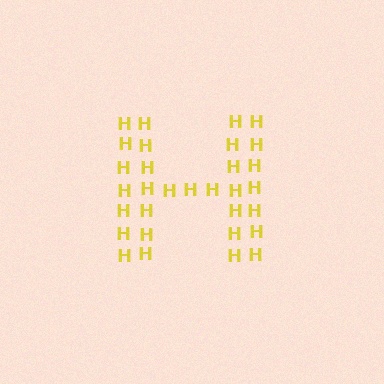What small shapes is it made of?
It is made of small letter H's.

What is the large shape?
The large shape is the letter H.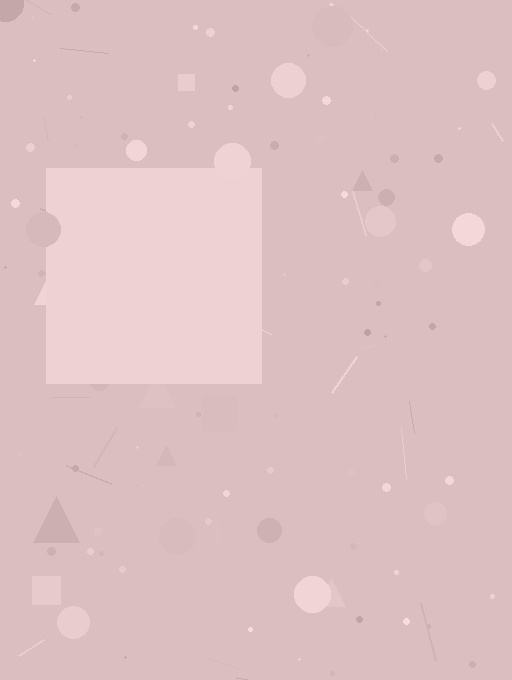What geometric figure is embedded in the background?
A square is embedded in the background.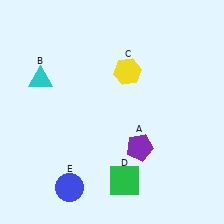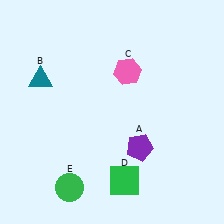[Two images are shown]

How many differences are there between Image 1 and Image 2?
There are 3 differences between the two images.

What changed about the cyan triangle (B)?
In Image 1, B is cyan. In Image 2, it changed to teal.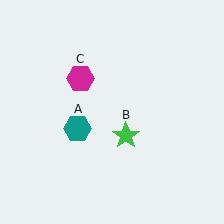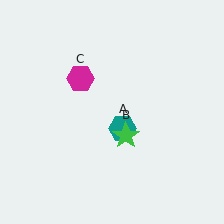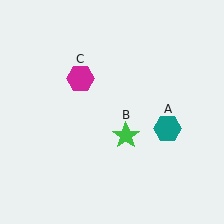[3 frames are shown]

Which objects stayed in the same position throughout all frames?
Green star (object B) and magenta hexagon (object C) remained stationary.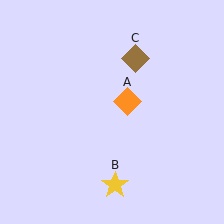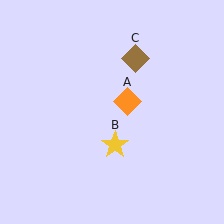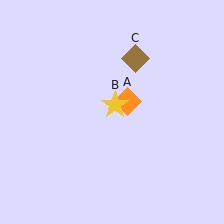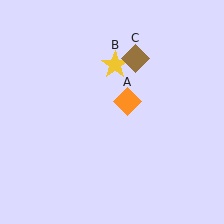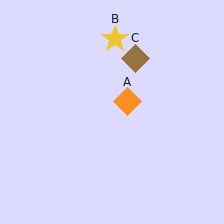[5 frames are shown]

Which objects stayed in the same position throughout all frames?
Orange diamond (object A) and brown diamond (object C) remained stationary.